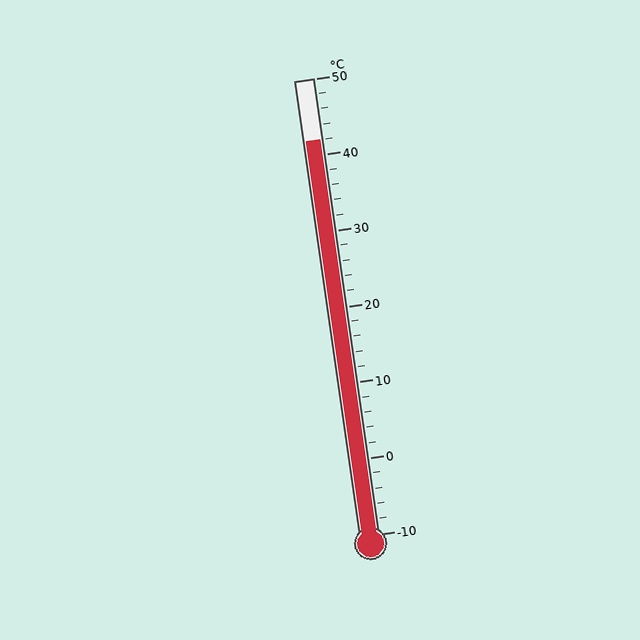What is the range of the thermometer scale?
The thermometer scale ranges from -10°C to 50°C.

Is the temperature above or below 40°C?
The temperature is above 40°C.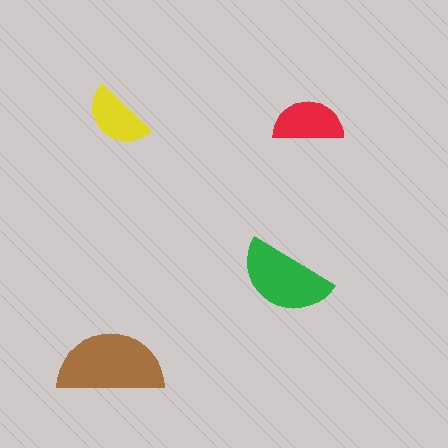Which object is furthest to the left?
The brown semicircle is leftmost.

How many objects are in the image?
There are 4 objects in the image.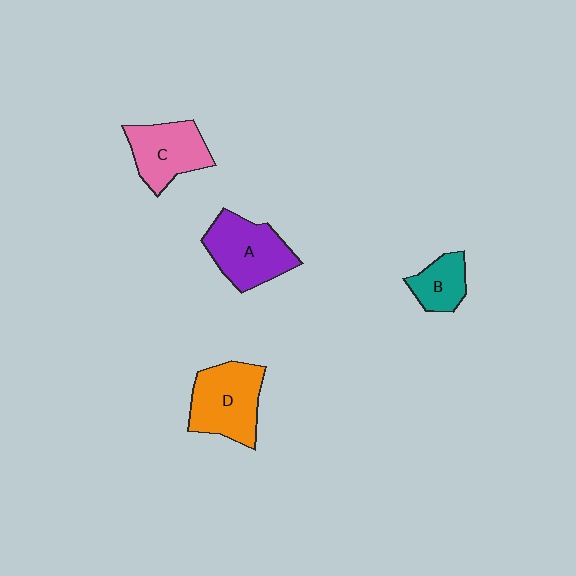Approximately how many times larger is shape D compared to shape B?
Approximately 1.9 times.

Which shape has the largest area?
Shape D (orange).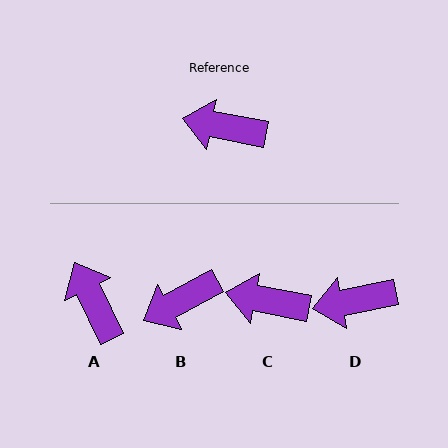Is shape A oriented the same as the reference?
No, it is off by about 53 degrees.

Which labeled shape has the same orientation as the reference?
C.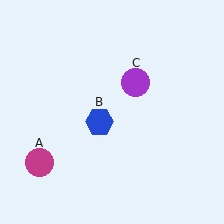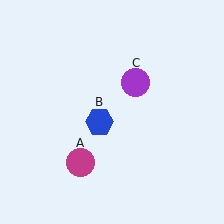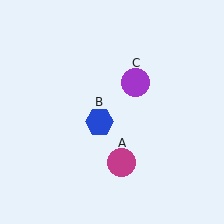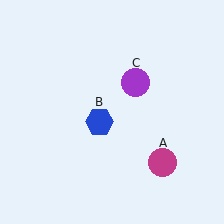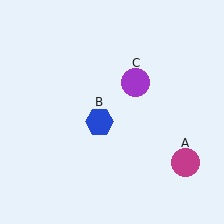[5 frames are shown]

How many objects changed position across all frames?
1 object changed position: magenta circle (object A).